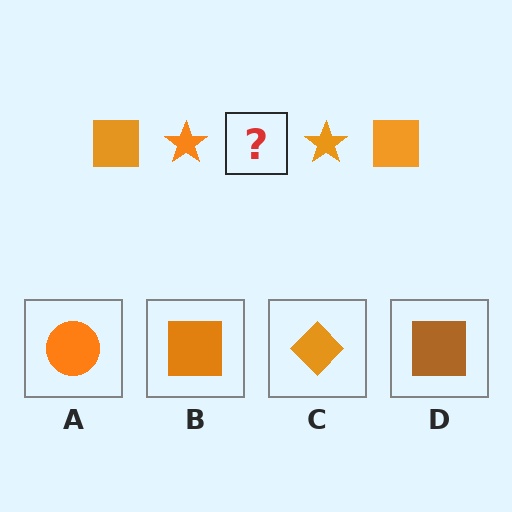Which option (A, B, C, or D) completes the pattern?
B.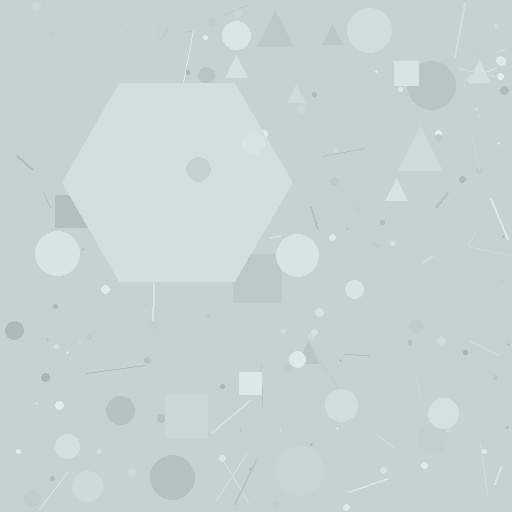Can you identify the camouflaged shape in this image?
The camouflaged shape is a hexagon.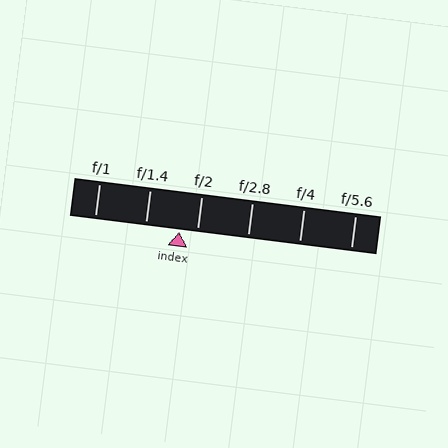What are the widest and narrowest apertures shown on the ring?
The widest aperture shown is f/1 and the narrowest is f/5.6.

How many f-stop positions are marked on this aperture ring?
There are 6 f-stop positions marked.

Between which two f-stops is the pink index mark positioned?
The index mark is between f/1.4 and f/2.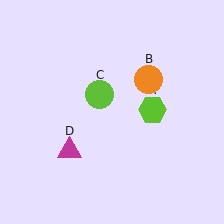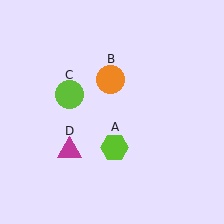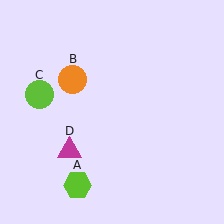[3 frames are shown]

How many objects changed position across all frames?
3 objects changed position: lime hexagon (object A), orange circle (object B), lime circle (object C).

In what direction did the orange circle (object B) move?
The orange circle (object B) moved left.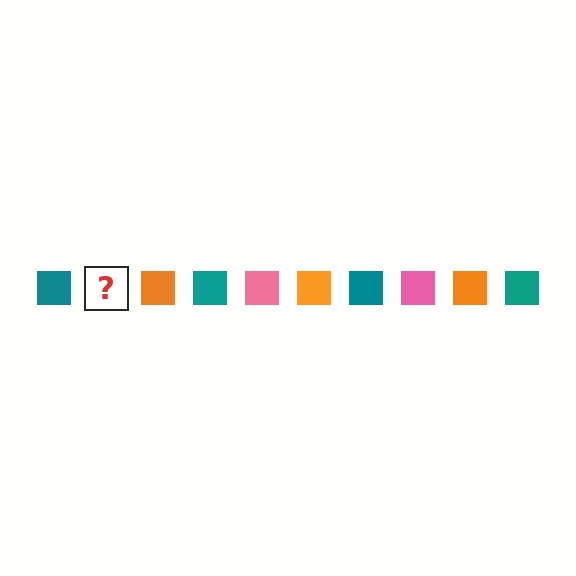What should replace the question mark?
The question mark should be replaced with a pink square.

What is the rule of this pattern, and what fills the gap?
The rule is that the pattern cycles through teal, pink, orange squares. The gap should be filled with a pink square.